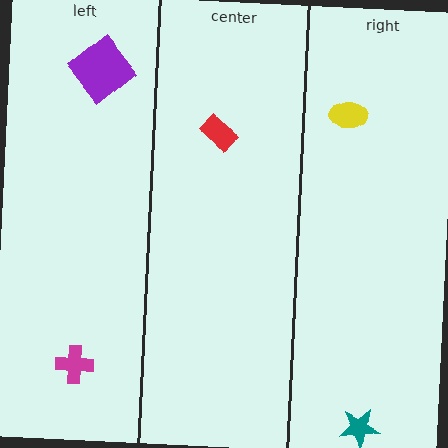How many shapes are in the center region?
1.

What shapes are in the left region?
The purple diamond, the magenta cross.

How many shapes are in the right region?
2.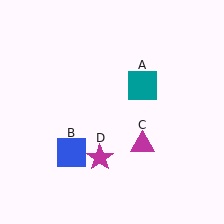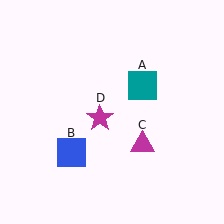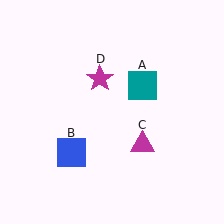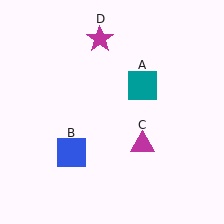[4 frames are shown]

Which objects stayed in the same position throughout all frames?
Teal square (object A) and blue square (object B) and magenta triangle (object C) remained stationary.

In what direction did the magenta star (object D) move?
The magenta star (object D) moved up.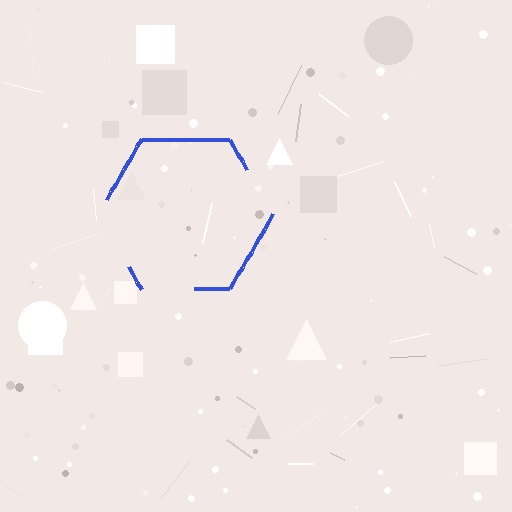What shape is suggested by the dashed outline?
The dashed outline suggests a hexagon.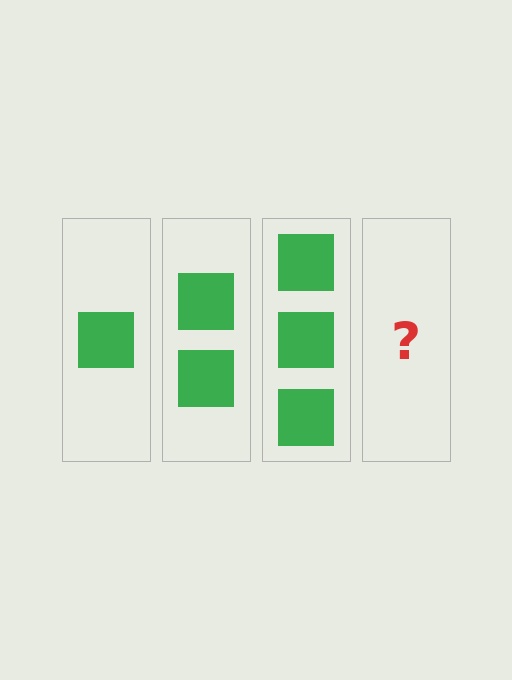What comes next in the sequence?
The next element should be 4 squares.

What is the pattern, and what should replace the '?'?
The pattern is that each step adds one more square. The '?' should be 4 squares.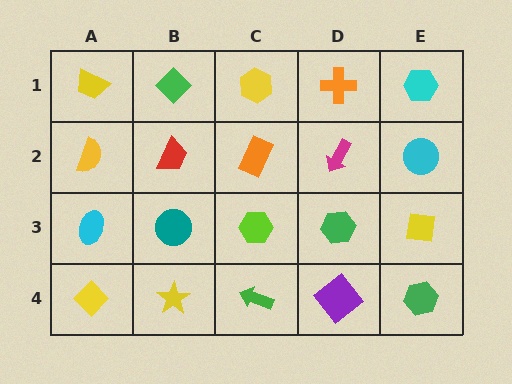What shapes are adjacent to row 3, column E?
A cyan circle (row 2, column E), a green hexagon (row 4, column E), a green hexagon (row 3, column D).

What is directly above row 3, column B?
A red trapezoid.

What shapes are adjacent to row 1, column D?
A magenta arrow (row 2, column D), a yellow hexagon (row 1, column C), a cyan hexagon (row 1, column E).